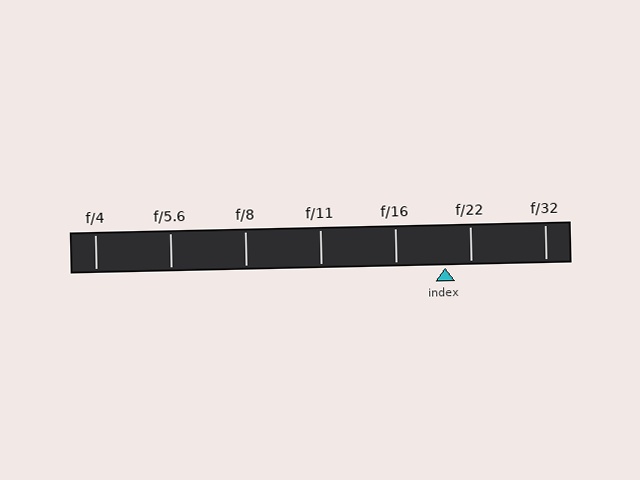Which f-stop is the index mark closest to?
The index mark is closest to f/22.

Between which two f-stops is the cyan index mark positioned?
The index mark is between f/16 and f/22.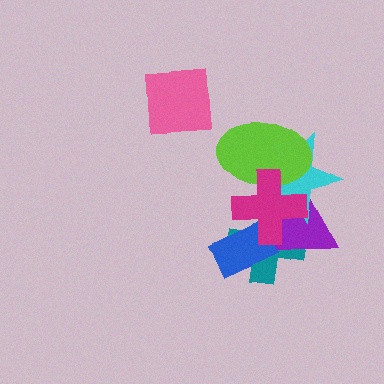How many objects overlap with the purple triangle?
5 objects overlap with the purple triangle.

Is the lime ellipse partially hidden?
Yes, it is partially covered by another shape.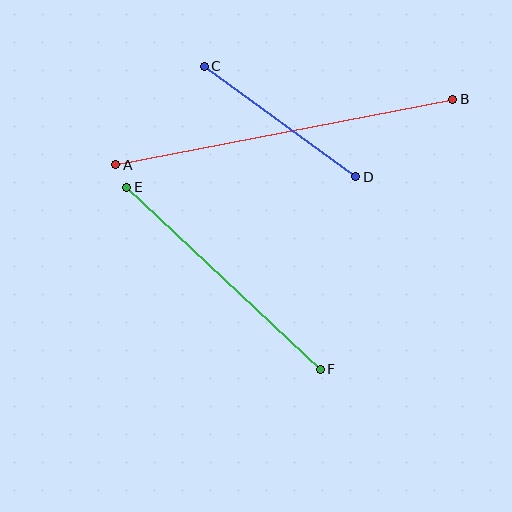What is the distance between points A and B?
The distance is approximately 343 pixels.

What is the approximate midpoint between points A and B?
The midpoint is at approximately (284, 132) pixels.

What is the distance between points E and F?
The distance is approximately 266 pixels.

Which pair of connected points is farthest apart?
Points A and B are farthest apart.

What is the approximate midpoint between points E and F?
The midpoint is at approximately (223, 278) pixels.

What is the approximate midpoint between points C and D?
The midpoint is at approximately (280, 121) pixels.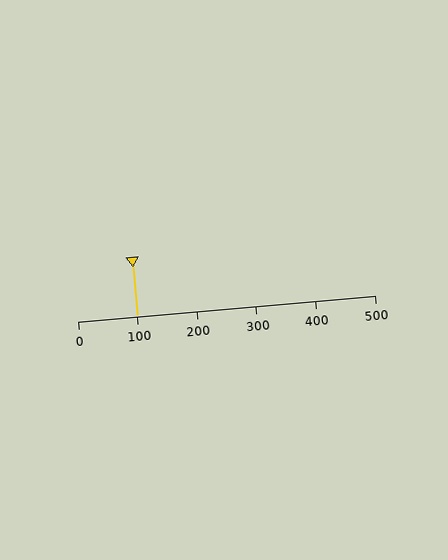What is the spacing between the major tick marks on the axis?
The major ticks are spaced 100 apart.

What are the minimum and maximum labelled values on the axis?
The axis runs from 0 to 500.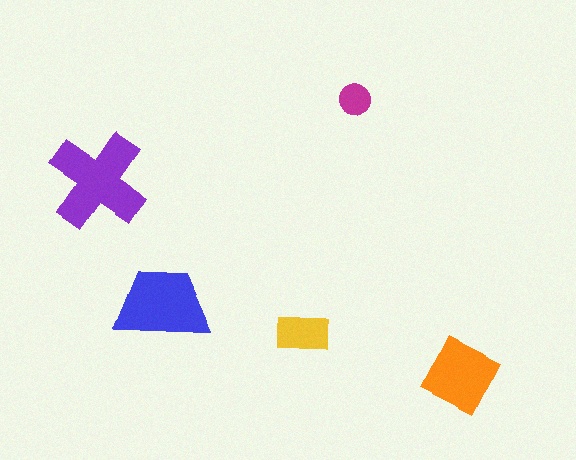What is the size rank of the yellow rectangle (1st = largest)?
4th.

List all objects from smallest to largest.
The magenta circle, the yellow rectangle, the orange diamond, the blue trapezoid, the purple cross.